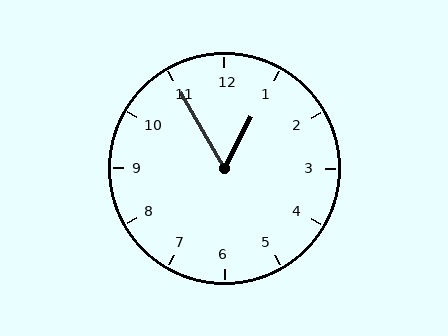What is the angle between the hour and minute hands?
Approximately 58 degrees.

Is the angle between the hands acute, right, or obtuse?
It is acute.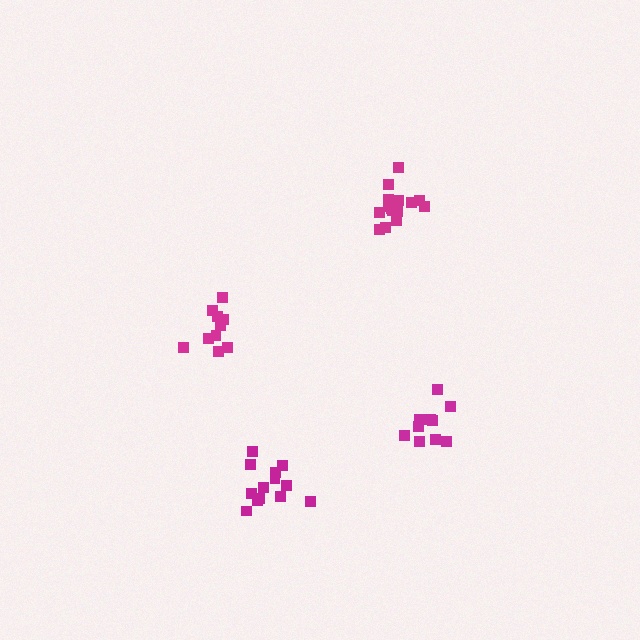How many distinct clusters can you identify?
There are 4 distinct clusters.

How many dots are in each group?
Group 1: 15 dots, Group 2: 10 dots, Group 3: 10 dots, Group 4: 13 dots (48 total).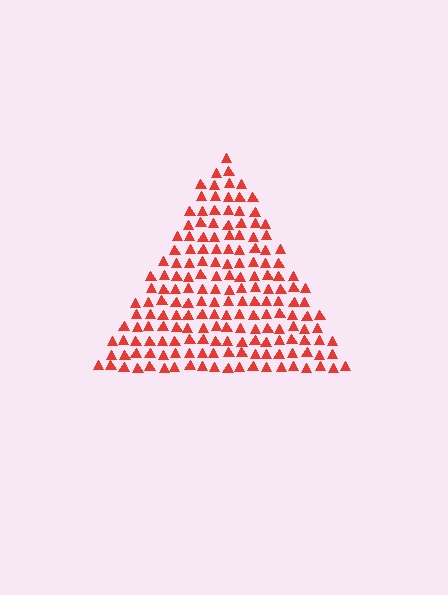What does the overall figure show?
The overall figure shows a triangle.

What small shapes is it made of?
It is made of small triangles.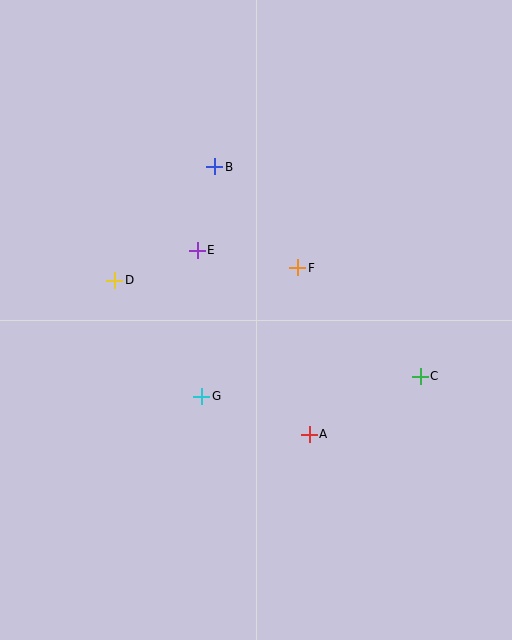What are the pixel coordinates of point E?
Point E is at (197, 250).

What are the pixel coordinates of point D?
Point D is at (115, 280).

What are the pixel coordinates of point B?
Point B is at (215, 167).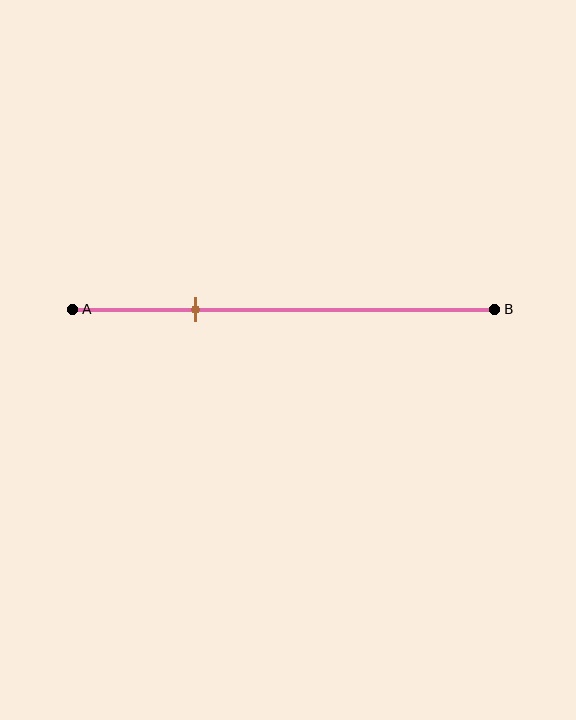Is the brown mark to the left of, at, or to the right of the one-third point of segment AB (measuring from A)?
The brown mark is to the left of the one-third point of segment AB.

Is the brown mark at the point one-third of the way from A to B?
No, the mark is at about 30% from A, not at the 33% one-third point.